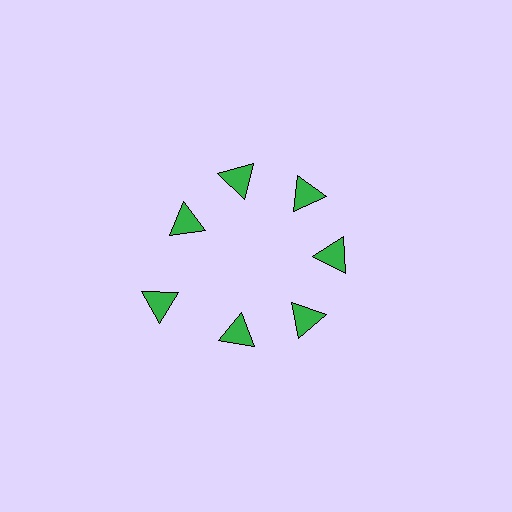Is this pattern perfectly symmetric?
No. The 7 green triangles are arranged in a ring, but one element near the 8 o'clock position is pushed outward from the center, breaking the 7-fold rotational symmetry.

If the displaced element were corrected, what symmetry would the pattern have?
It would have 7-fold rotational symmetry — the pattern would map onto itself every 51 degrees.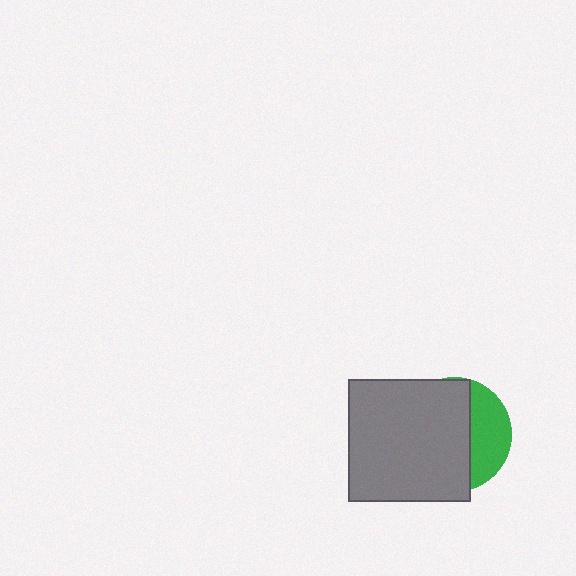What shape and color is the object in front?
The object in front is a gray square.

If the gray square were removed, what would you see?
You would see the complete green circle.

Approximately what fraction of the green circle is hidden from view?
Roughly 68% of the green circle is hidden behind the gray square.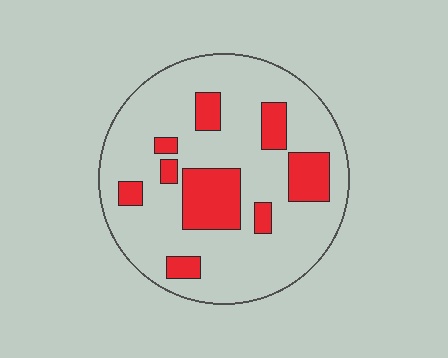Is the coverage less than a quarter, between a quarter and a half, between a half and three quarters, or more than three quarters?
Less than a quarter.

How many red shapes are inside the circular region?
9.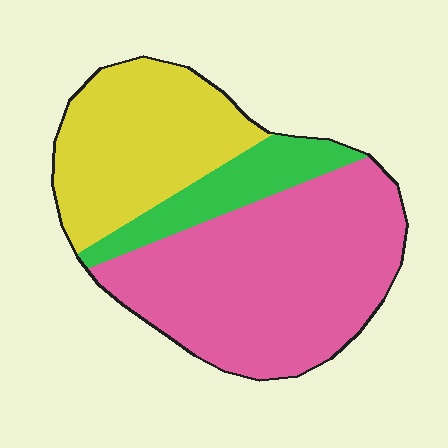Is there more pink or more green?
Pink.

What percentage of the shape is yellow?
Yellow covers about 30% of the shape.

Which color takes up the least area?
Green, at roughly 15%.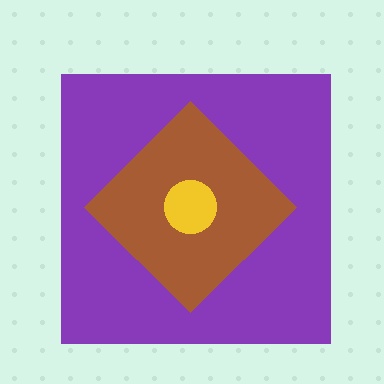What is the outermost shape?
The purple square.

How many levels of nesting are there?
3.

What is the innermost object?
The yellow circle.